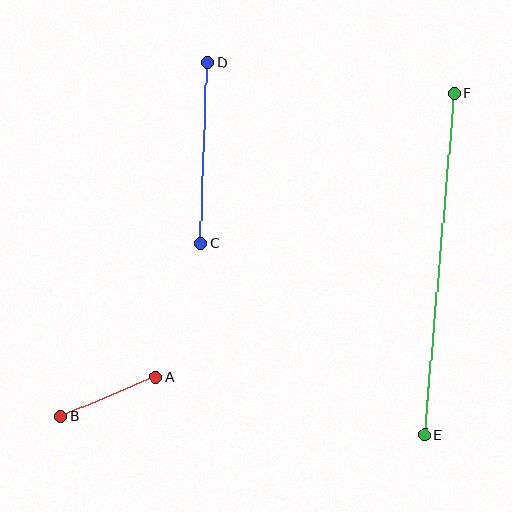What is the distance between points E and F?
The distance is approximately 343 pixels.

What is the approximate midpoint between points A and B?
The midpoint is at approximately (108, 397) pixels.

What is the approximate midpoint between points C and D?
The midpoint is at approximately (204, 153) pixels.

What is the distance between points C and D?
The distance is approximately 181 pixels.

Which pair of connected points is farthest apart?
Points E and F are farthest apart.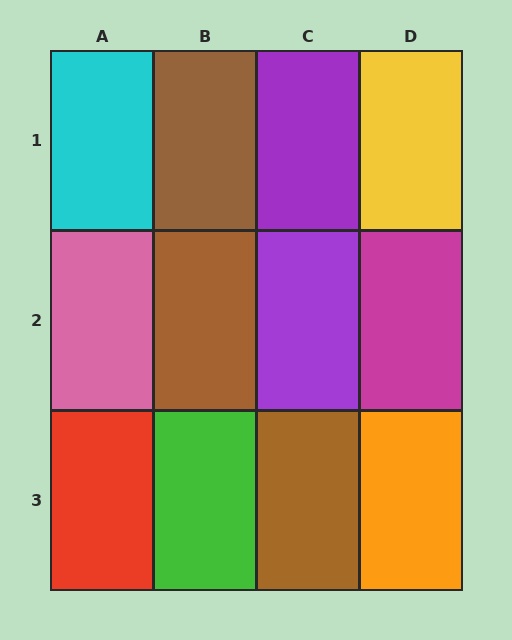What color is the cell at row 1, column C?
Purple.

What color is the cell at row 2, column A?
Pink.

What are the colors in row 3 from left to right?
Red, green, brown, orange.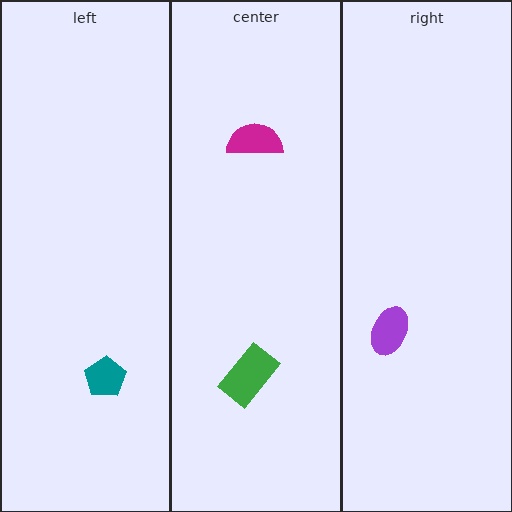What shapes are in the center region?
The magenta semicircle, the green rectangle.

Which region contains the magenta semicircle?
The center region.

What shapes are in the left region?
The teal pentagon.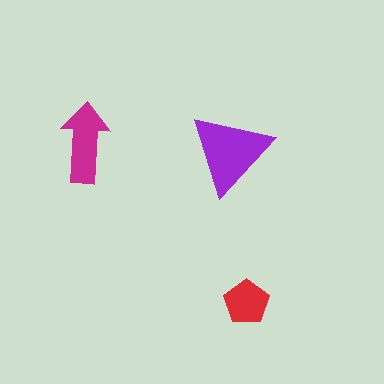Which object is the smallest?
The red pentagon.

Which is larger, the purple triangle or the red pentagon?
The purple triangle.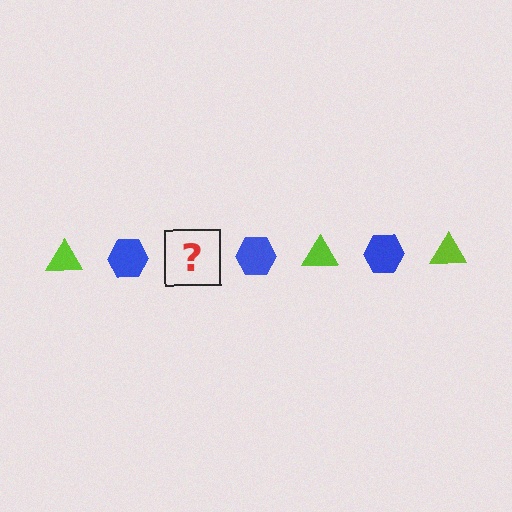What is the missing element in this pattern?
The missing element is a lime triangle.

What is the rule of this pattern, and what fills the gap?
The rule is that the pattern alternates between lime triangle and blue hexagon. The gap should be filled with a lime triangle.